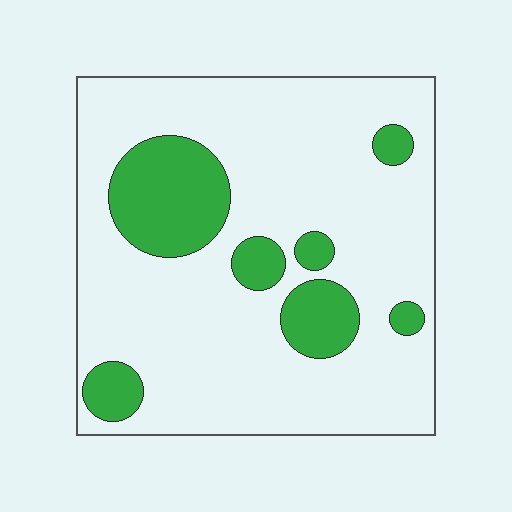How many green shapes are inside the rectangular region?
7.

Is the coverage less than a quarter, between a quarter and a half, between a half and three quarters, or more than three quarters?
Less than a quarter.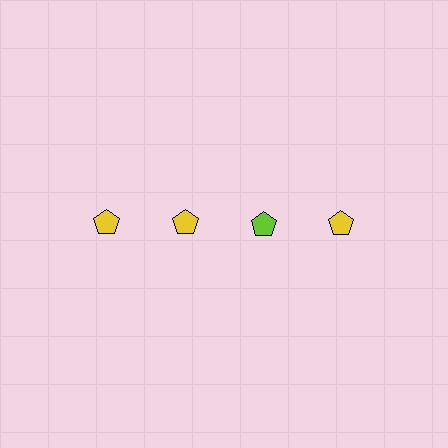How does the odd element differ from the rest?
It has a different color: lime instead of yellow.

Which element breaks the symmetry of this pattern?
The lime pentagon in the top row, center column breaks the symmetry. All other shapes are yellow pentagons.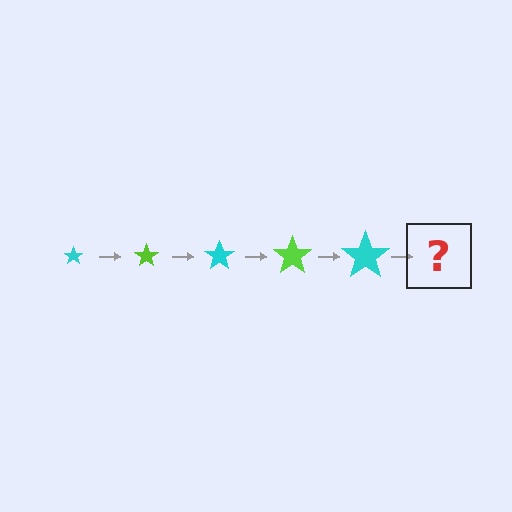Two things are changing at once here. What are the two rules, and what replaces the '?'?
The two rules are that the star grows larger each step and the color cycles through cyan and lime. The '?' should be a lime star, larger than the previous one.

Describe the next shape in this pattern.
It should be a lime star, larger than the previous one.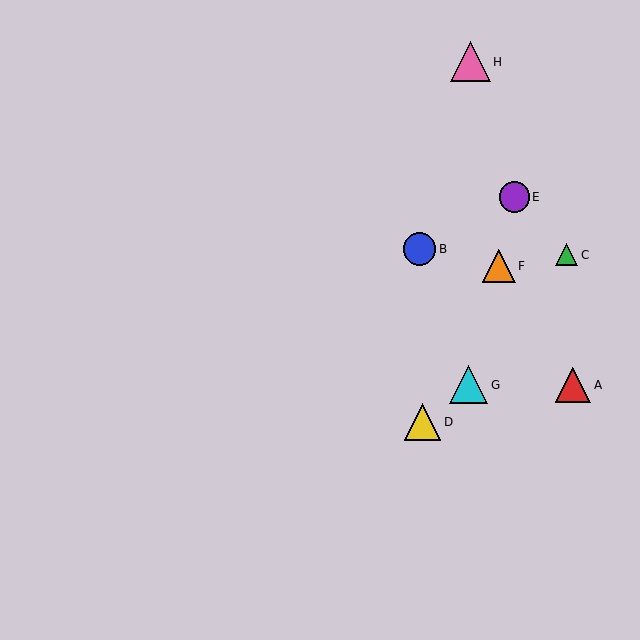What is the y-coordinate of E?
Object E is at y≈197.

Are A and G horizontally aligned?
Yes, both are at y≈385.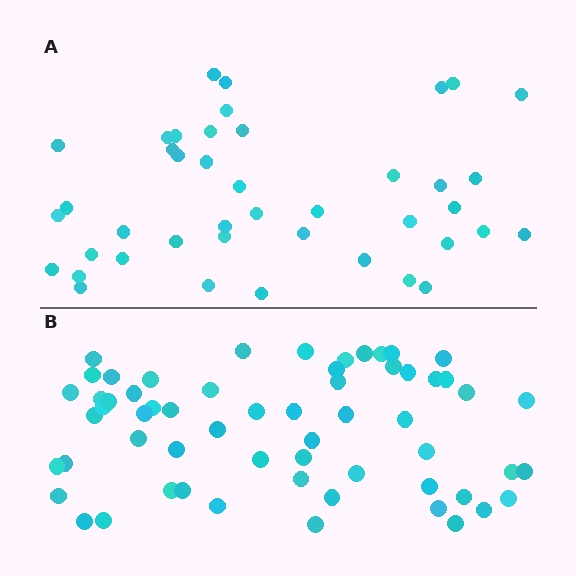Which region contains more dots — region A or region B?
Region B (the bottom region) has more dots.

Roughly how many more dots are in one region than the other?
Region B has approximately 20 more dots than region A.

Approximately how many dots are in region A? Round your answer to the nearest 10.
About 40 dots. (The exact count is 42, which rounds to 40.)